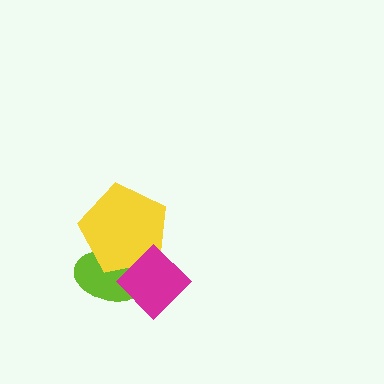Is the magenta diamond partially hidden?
No, no other shape covers it.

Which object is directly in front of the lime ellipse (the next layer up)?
The yellow pentagon is directly in front of the lime ellipse.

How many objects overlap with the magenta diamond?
2 objects overlap with the magenta diamond.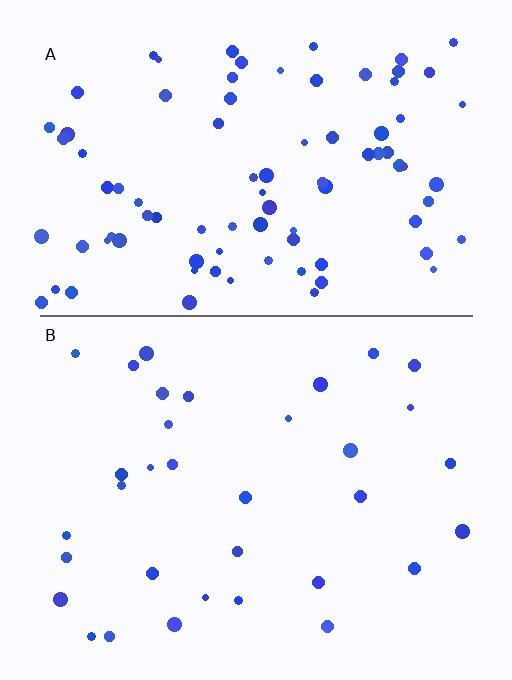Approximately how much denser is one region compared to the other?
Approximately 2.6× — region A over region B.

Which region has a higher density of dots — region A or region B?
A (the top).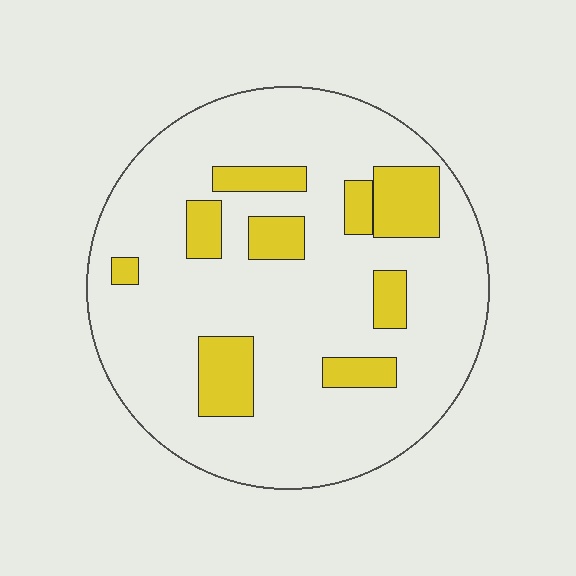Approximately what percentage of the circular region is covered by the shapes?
Approximately 20%.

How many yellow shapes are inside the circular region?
9.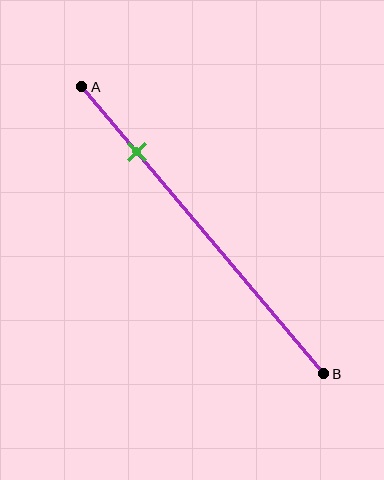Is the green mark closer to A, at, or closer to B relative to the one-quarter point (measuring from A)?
The green mark is approximately at the one-quarter point of segment AB.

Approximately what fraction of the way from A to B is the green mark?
The green mark is approximately 25% of the way from A to B.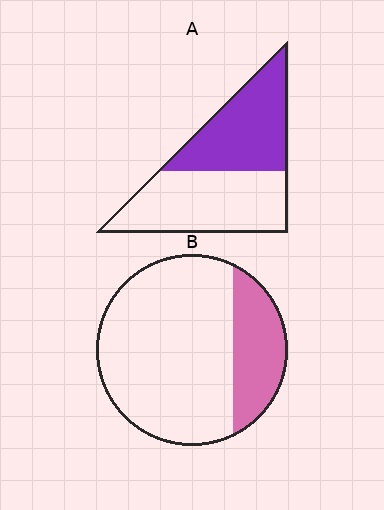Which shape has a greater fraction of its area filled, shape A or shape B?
Shape A.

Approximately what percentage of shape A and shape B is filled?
A is approximately 45% and B is approximately 25%.